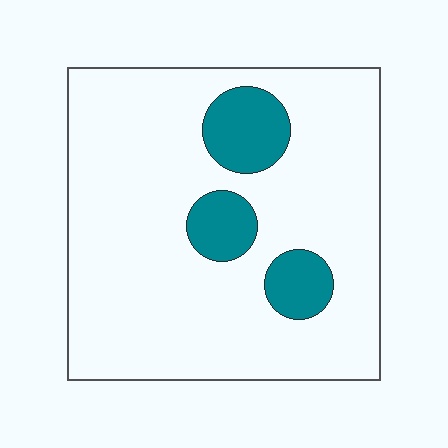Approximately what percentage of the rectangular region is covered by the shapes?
Approximately 15%.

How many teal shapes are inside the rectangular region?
3.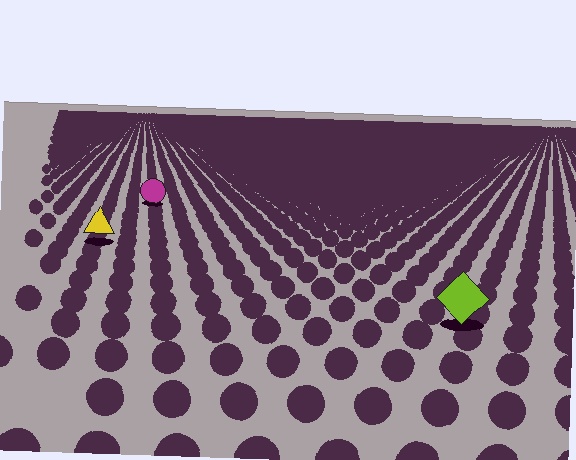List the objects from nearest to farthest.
From nearest to farthest: the lime diamond, the yellow triangle, the magenta circle.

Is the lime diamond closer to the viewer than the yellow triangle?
Yes. The lime diamond is closer — you can tell from the texture gradient: the ground texture is coarser near it.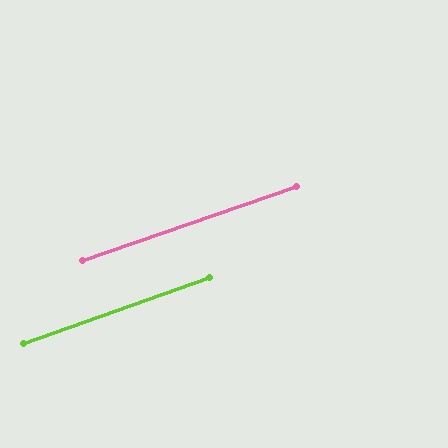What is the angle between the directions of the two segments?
Approximately 1 degree.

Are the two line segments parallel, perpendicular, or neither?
Parallel — their directions differ by only 0.6°.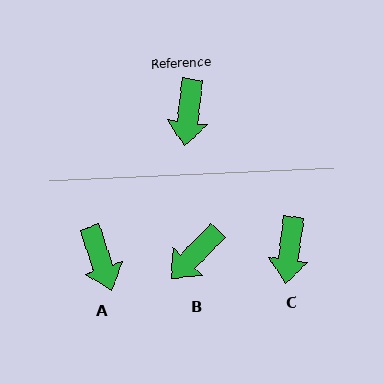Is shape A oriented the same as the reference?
No, it is off by about 27 degrees.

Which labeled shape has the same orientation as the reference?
C.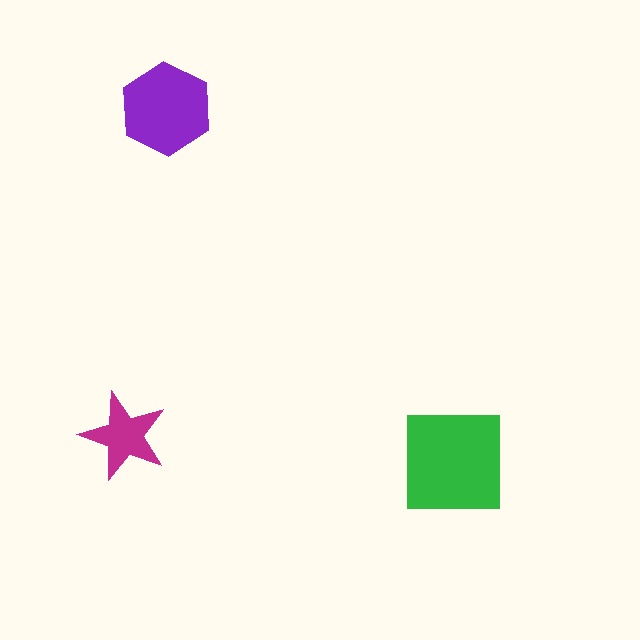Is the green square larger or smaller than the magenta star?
Larger.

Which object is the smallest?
The magenta star.